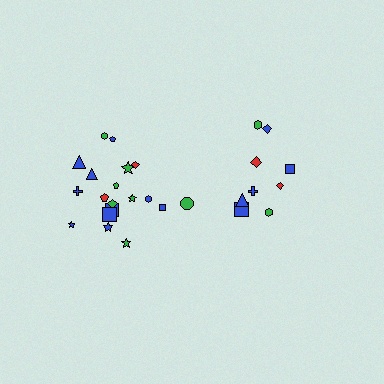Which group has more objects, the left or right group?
The left group.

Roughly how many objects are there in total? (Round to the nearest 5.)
Roughly 30 objects in total.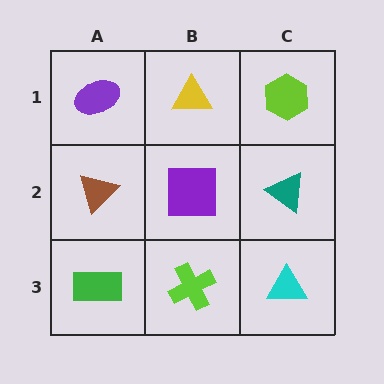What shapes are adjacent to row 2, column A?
A purple ellipse (row 1, column A), a green rectangle (row 3, column A), a purple square (row 2, column B).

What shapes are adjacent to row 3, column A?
A brown triangle (row 2, column A), a lime cross (row 3, column B).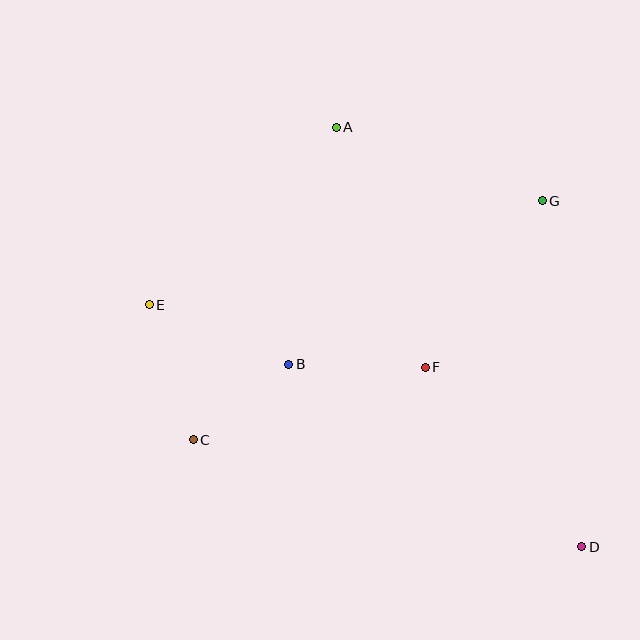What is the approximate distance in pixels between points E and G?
The distance between E and G is approximately 407 pixels.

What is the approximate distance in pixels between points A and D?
The distance between A and D is approximately 486 pixels.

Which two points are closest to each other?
Points B and C are closest to each other.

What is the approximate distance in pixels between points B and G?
The distance between B and G is approximately 302 pixels.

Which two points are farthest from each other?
Points D and E are farthest from each other.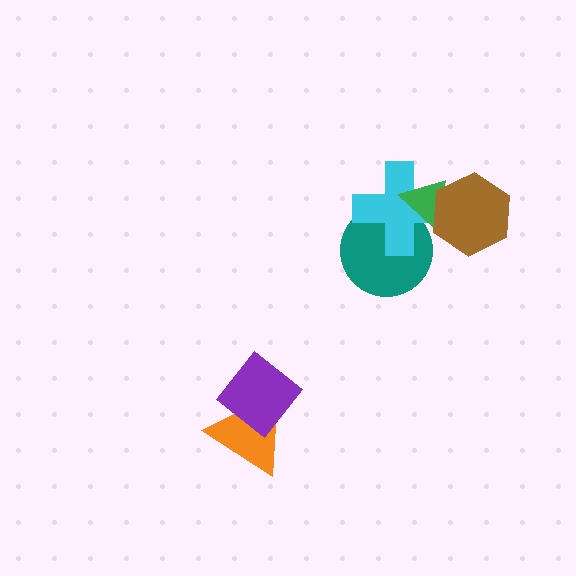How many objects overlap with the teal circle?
2 objects overlap with the teal circle.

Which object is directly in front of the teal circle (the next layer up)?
The cyan cross is directly in front of the teal circle.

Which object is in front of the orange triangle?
The purple diamond is in front of the orange triangle.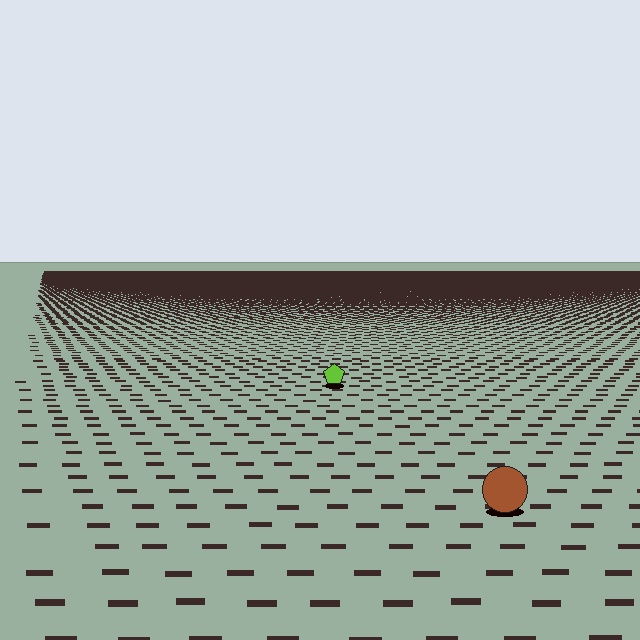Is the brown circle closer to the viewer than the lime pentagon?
Yes. The brown circle is closer — you can tell from the texture gradient: the ground texture is coarser near it.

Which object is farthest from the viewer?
The lime pentagon is farthest from the viewer. It appears smaller and the ground texture around it is denser.